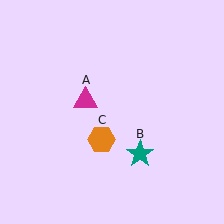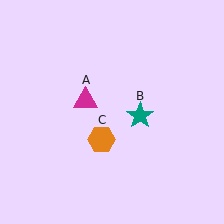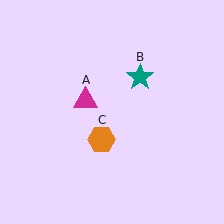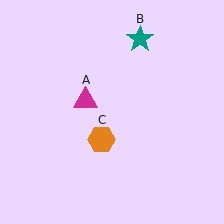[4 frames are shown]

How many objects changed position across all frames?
1 object changed position: teal star (object B).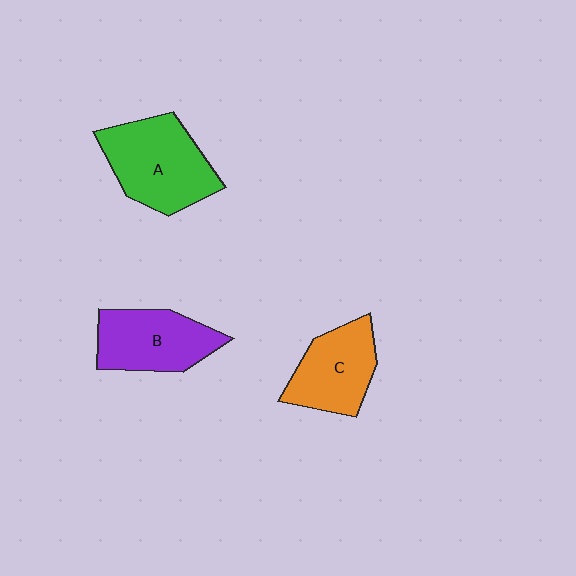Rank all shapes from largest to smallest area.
From largest to smallest: A (green), B (purple), C (orange).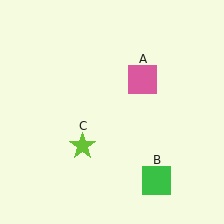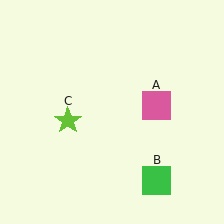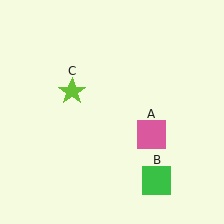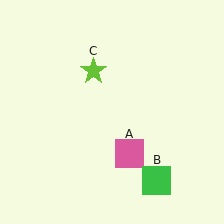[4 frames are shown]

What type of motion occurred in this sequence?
The pink square (object A), lime star (object C) rotated clockwise around the center of the scene.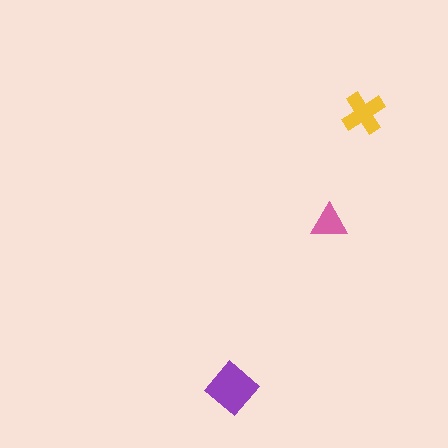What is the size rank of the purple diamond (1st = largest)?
1st.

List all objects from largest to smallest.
The purple diamond, the yellow cross, the pink triangle.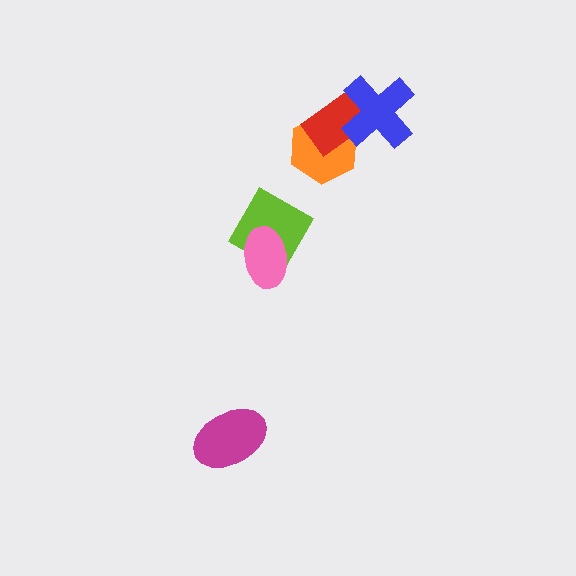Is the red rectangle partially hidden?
Yes, it is partially covered by another shape.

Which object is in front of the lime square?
The pink ellipse is in front of the lime square.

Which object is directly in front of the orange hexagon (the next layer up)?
The red rectangle is directly in front of the orange hexagon.